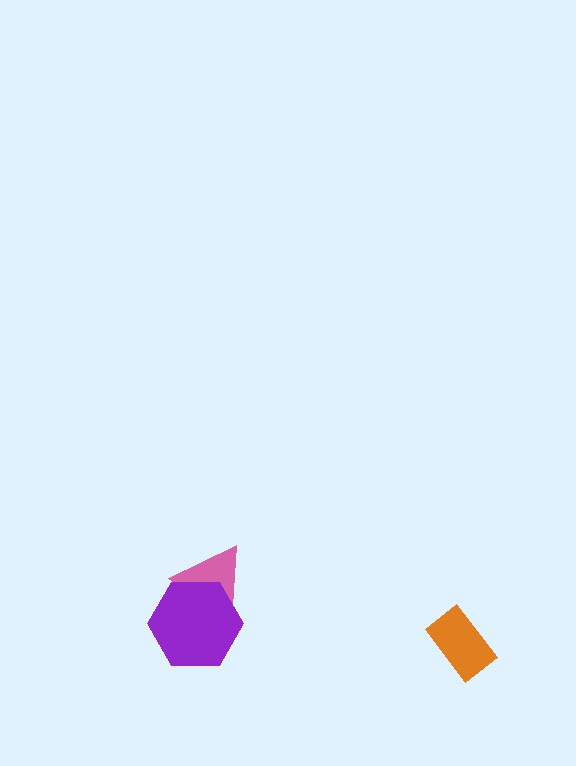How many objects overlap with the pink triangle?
1 object overlaps with the pink triangle.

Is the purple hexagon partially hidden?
No, no other shape covers it.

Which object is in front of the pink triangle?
The purple hexagon is in front of the pink triangle.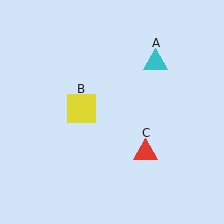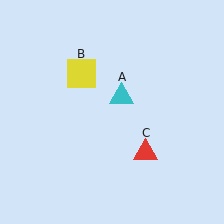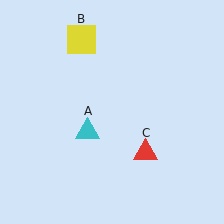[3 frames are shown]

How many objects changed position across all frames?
2 objects changed position: cyan triangle (object A), yellow square (object B).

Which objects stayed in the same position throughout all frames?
Red triangle (object C) remained stationary.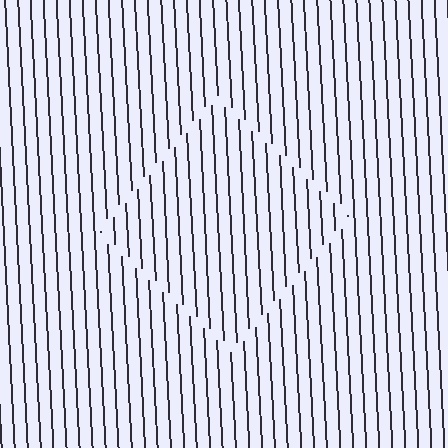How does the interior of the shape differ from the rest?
The interior of the shape contains the same grating, shifted by half a period — the contour is defined by the phase discontinuity where line-ends from the inner and outer gratings abut.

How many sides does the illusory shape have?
4 sides — the line-ends trace a square.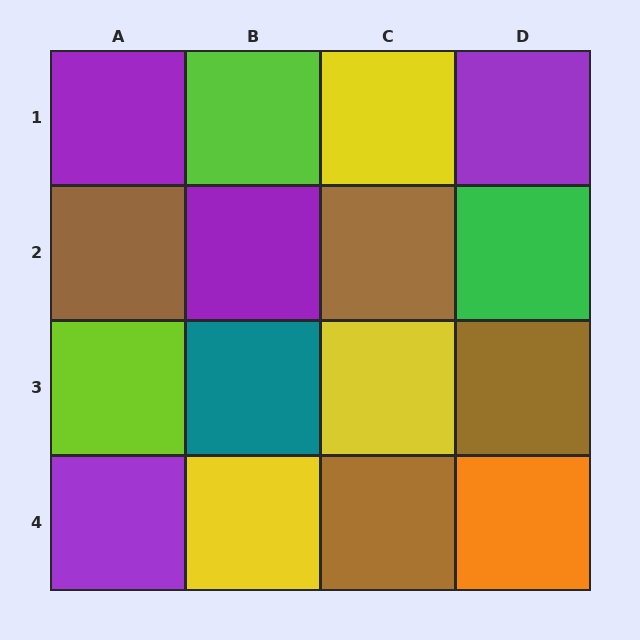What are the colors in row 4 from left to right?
Purple, yellow, brown, orange.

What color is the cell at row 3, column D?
Brown.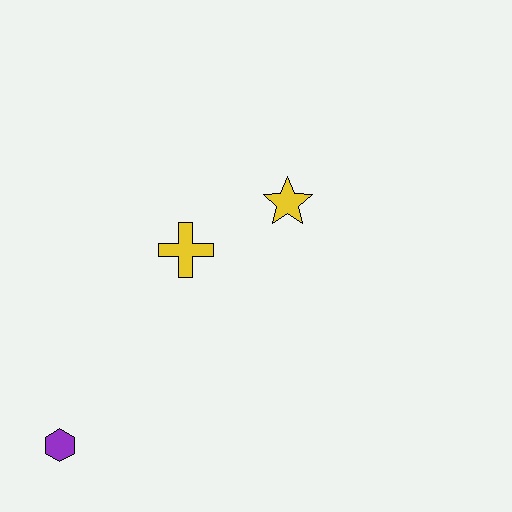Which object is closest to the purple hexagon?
The yellow cross is closest to the purple hexagon.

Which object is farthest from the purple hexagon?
The yellow star is farthest from the purple hexagon.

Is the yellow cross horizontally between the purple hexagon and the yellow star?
Yes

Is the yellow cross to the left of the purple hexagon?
No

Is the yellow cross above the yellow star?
No